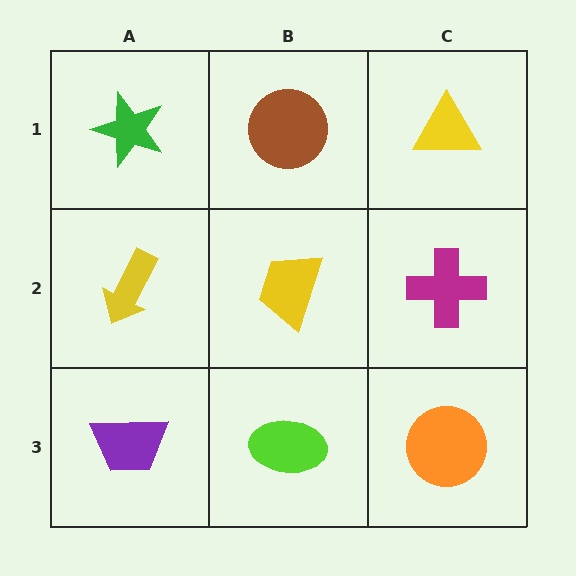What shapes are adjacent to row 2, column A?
A green star (row 1, column A), a purple trapezoid (row 3, column A), a yellow trapezoid (row 2, column B).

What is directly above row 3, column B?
A yellow trapezoid.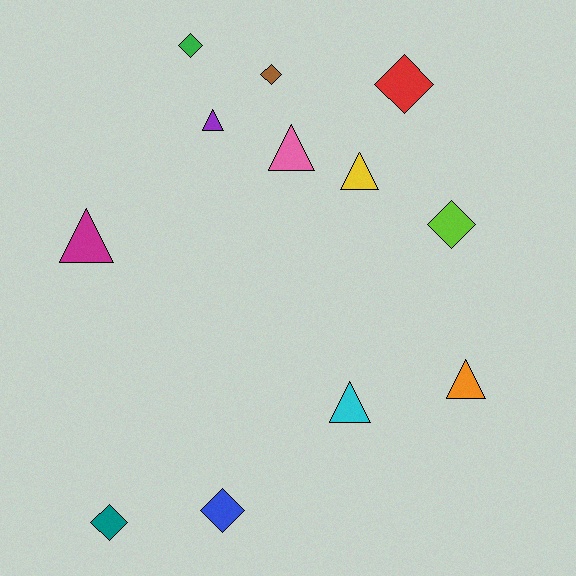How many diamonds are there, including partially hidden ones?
There are 6 diamonds.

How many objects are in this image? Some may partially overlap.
There are 12 objects.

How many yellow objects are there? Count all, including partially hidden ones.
There is 1 yellow object.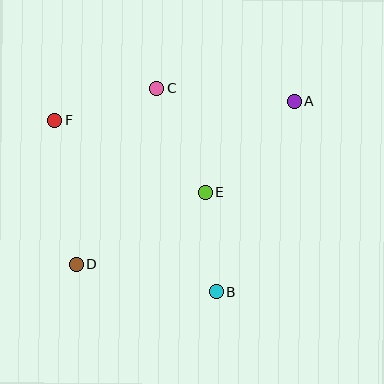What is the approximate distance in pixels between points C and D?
The distance between C and D is approximately 193 pixels.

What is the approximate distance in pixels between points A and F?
The distance between A and F is approximately 241 pixels.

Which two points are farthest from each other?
Points A and D are farthest from each other.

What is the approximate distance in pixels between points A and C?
The distance between A and C is approximately 138 pixels.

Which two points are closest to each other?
Points B and E are closest to each other.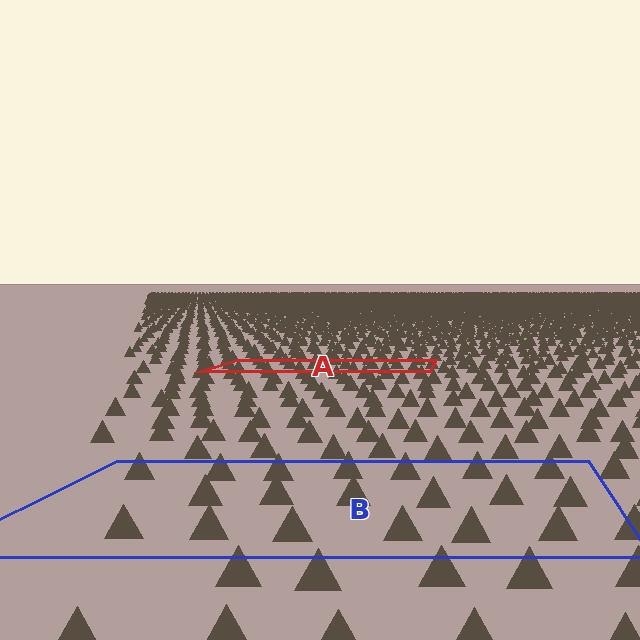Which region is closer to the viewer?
Region B is closer. The texture elements there are larger and more spread out.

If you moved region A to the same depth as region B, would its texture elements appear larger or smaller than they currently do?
They would appear larger. At a closer depth, the same texture elements are projected at a bigger on-screen size.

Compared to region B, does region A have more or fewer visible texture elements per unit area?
Region A has more texture elements per unit area — they are packed more densely because it is farther away.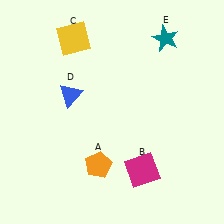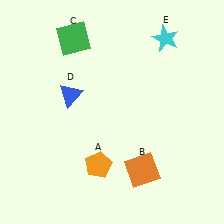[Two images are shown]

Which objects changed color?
B changed from magenta to orange. C changed from yellow to green. E changed from teal to cyan.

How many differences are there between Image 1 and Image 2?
There are 3 differences between the two images.